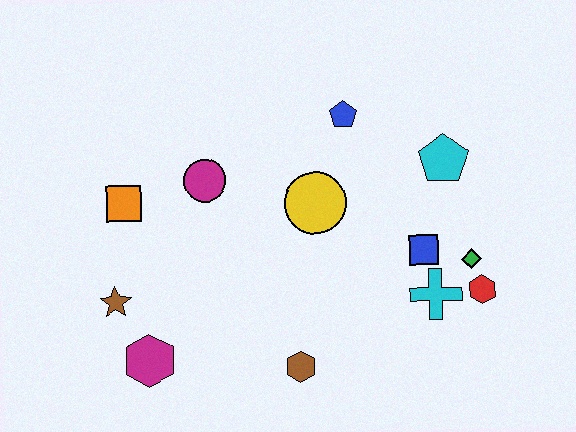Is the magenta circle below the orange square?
No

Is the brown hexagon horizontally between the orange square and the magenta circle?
No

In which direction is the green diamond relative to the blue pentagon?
The green diamond is below the blue pentagon.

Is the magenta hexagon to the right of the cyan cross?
No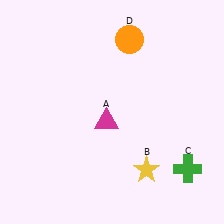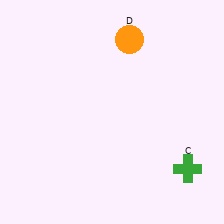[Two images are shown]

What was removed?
The yellow star (B), the magenta triangle (A) were removed in Image 2.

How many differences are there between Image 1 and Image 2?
There are 2 differences between the two images.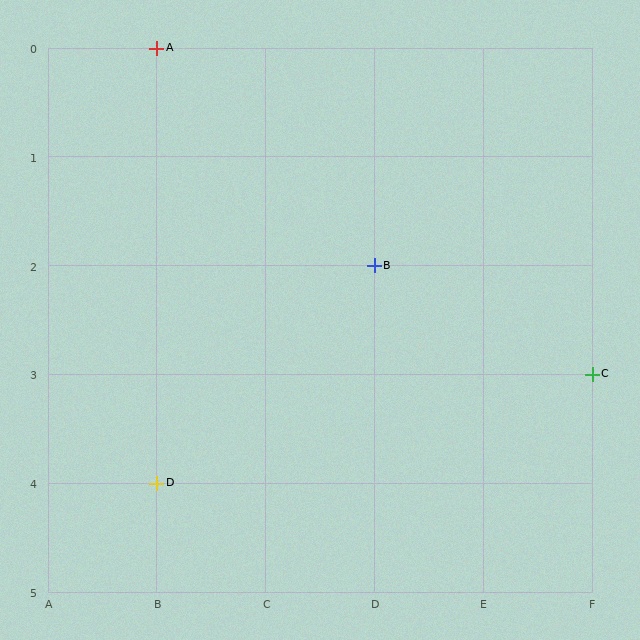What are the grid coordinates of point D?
Point D is at grid coordinates (B, 4).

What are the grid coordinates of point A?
Point A is at grid coordinates (B, 0).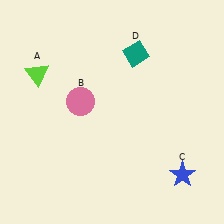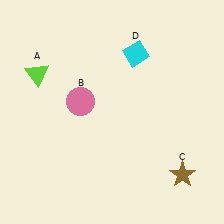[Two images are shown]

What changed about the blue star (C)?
In Image 1, C is blue. In Image 2, it changed to brown.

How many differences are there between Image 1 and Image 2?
There are 2 differences between the two images.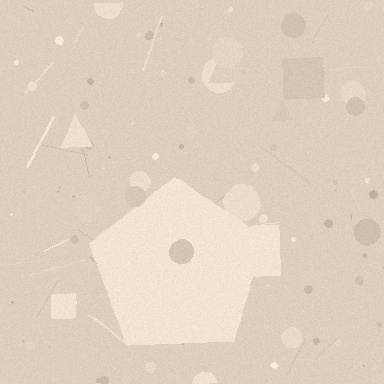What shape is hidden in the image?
A pentagon is hidden in the image.